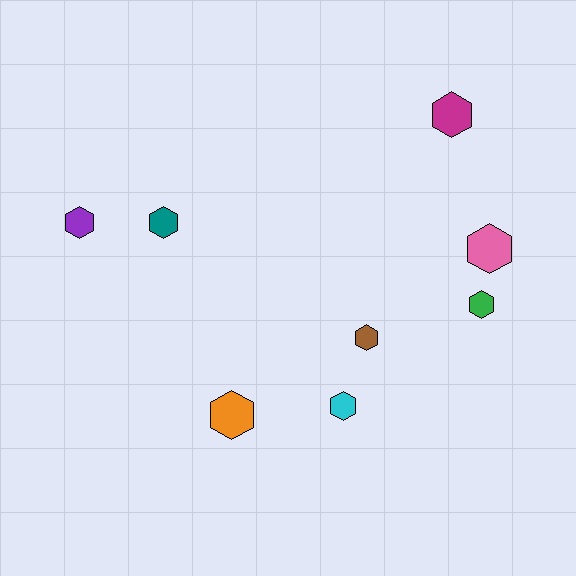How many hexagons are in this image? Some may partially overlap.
There are 8 hexagons.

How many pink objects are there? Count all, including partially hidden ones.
There is 1 pink object.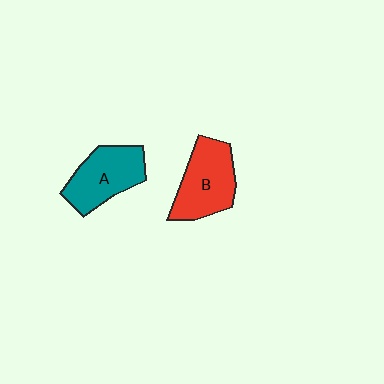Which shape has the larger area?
Shape B (red).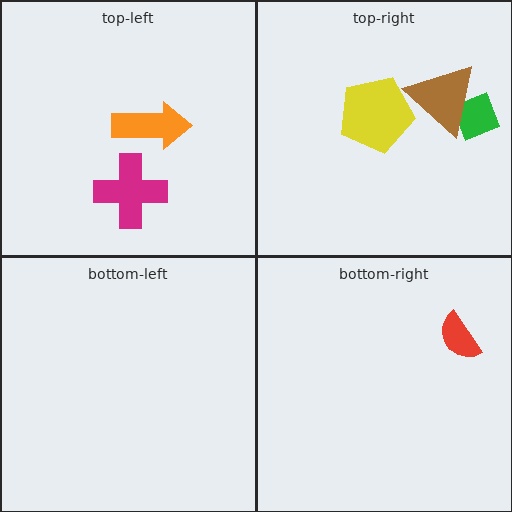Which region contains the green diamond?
The top-right region.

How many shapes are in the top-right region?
3.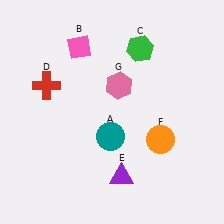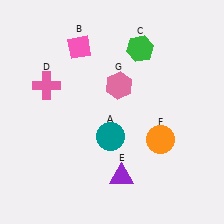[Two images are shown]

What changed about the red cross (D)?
In Image 1, D is red. In Image 2, it changed to pink.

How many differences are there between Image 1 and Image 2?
There is 1 difference between the two images.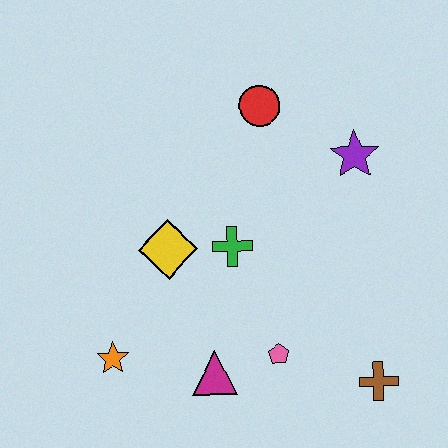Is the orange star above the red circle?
No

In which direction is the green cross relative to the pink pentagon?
The green cross is above the pink pentagon.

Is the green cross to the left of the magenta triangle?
No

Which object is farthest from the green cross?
The brown cross is farthest from the green cross.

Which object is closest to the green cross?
The yellow diamond is closest to the green cross.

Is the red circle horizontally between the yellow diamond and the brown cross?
Yes